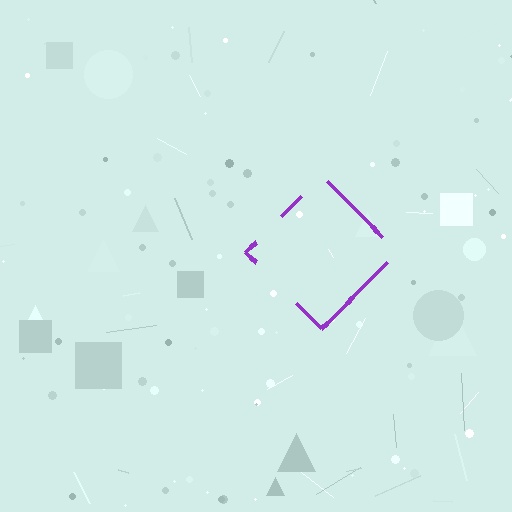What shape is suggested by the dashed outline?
The dashed outline suggests a diamond.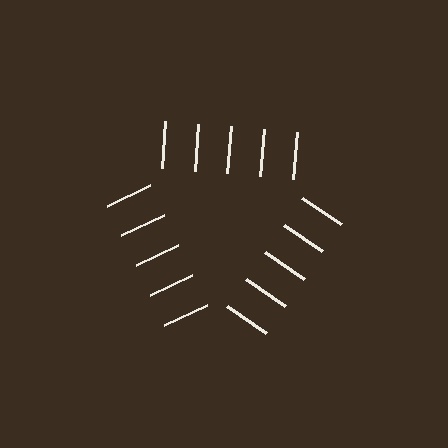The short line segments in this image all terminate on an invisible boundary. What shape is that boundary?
An illusory triangle — the line segments terminate on its edges but no continuous stroke is drawn.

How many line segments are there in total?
15 — 5 along each of the 3 edges.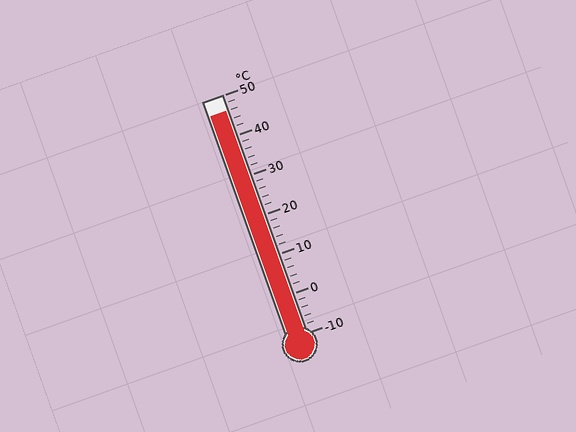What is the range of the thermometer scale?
The thermometer scale ranges from -10°C to 50°C.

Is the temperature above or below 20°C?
The temperature is above 20°C.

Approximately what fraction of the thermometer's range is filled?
The thermometer is filled to approximately 95% of its range.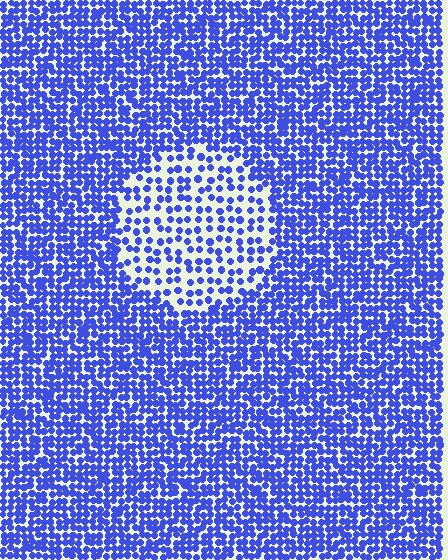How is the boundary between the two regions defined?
The boundary is defined by a change in element density (approximately 2.2x ratio). All elements are the same color, size, and shape.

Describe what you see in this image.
The image contains small blue elements arranged at two different densities. A circle-shaped region is visible where the elements are less densely packed than the surrounding area.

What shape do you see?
I see a circle.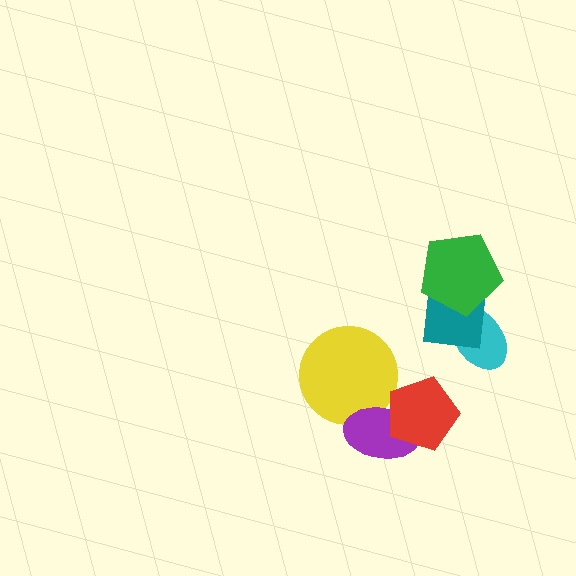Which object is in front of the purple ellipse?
The red pentagon is in front of the purple ellipse.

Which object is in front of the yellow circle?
The purple ellipse is in front of the yellow circle.